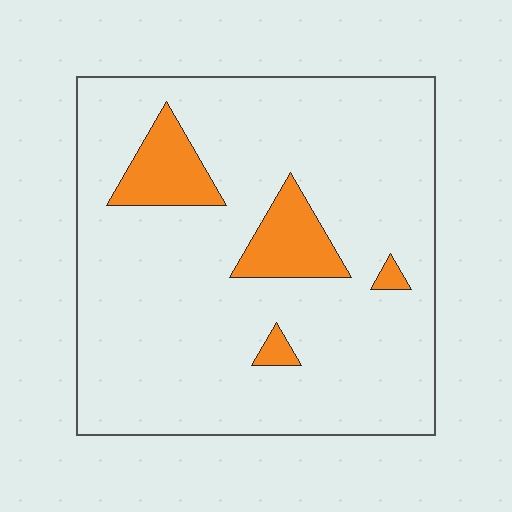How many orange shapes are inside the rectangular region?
4.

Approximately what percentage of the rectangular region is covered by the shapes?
Approximately 10%.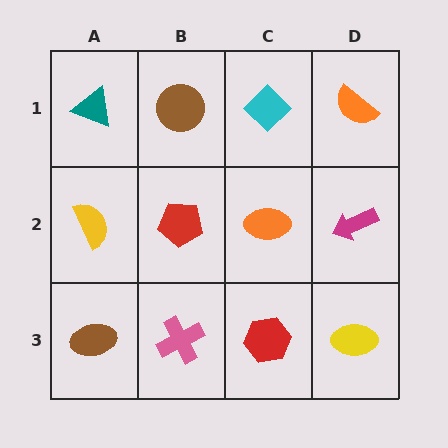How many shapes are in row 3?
4 shapes.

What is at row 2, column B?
A red pentagon.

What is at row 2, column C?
An orange ellipse.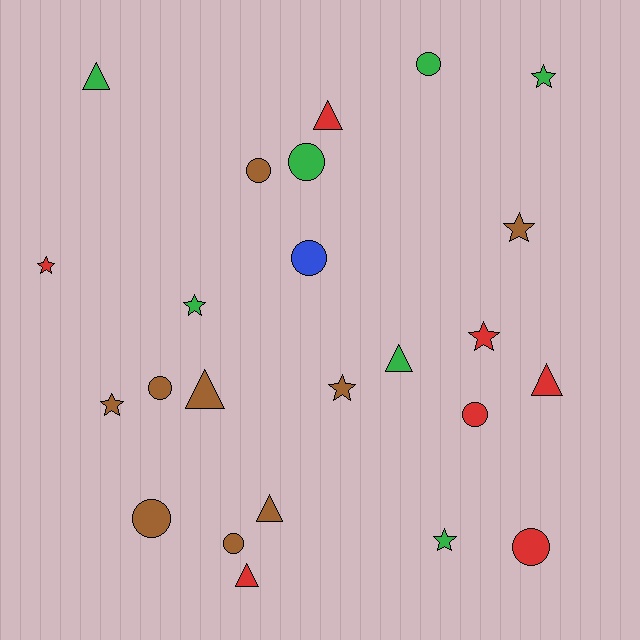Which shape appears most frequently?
Circle, with 9 objects.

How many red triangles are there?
There are 3 red triangles.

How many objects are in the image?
There are 24 objects.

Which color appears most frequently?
Brown, with 9 objects.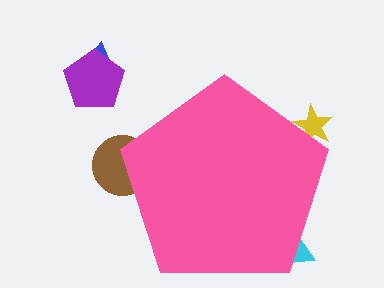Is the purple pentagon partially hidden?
No, the purple pentagon is fully visible.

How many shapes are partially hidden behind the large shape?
3 shapes are partially hidden.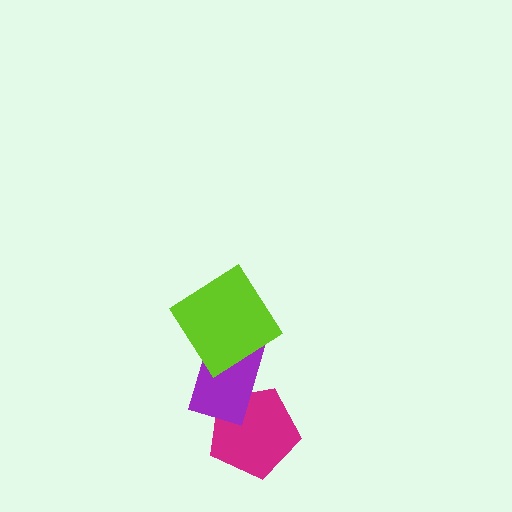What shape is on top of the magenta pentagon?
The purple rectangle is on top of the magenta pentagon.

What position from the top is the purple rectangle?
The purple rectangle is 2nd from the top.